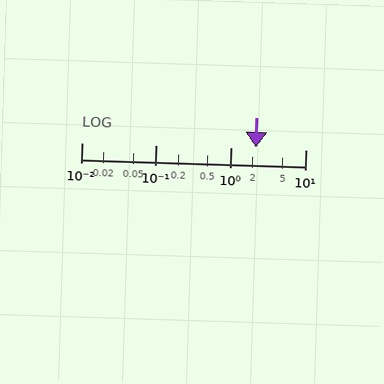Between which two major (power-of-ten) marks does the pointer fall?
The pointer is between 1 and 10.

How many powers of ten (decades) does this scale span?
The scale spans 3 decades, from 0.01 to 10.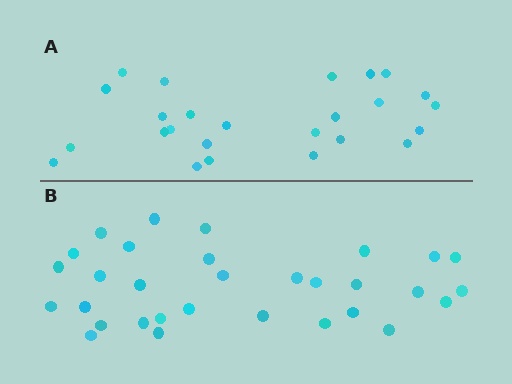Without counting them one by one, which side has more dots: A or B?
Region B (the bottom region) has more dots.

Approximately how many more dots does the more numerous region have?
Region B has about 6 more dots than region A.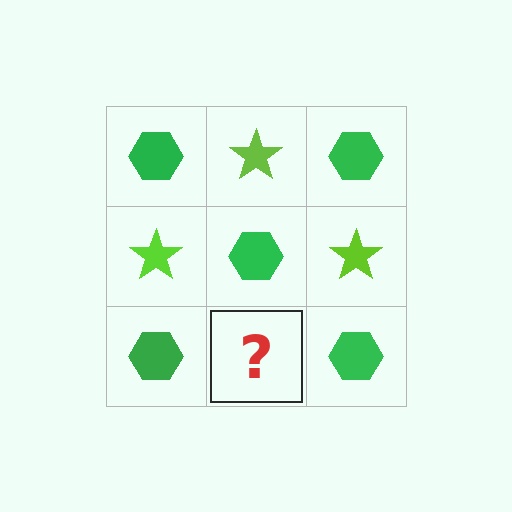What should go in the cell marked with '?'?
The missing cell should contain a lime star.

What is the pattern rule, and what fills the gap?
The rule is that it alternates green hexagon and lime star in a checkerboard pattern. The gap should be filled with a lime star.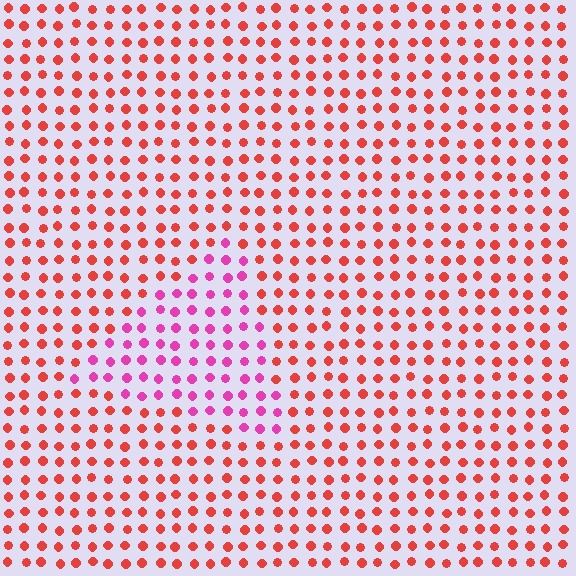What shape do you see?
I see a triangle.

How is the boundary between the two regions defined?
The boundary is defined purely by a slight shift in hue (about 43 degrees). Spacing, size, and orientation are identical on both sides.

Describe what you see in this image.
The image is filled with small red elements in a uniform arrangement. A triangle-shaped region is visible where the elements are tinted to a slightly different hue, forming a subtle color boundary.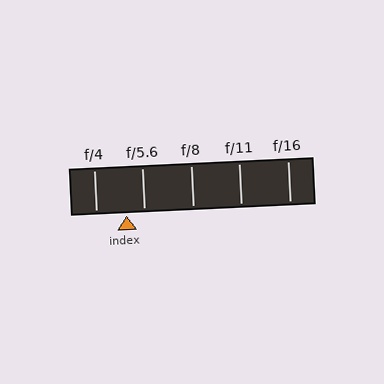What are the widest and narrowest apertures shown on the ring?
The widest aperture shown is f/4 and the narrowest is f/16.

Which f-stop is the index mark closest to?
The index mark is closest to f/5.6.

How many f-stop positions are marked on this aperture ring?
There are 5 f-stop positions marked.